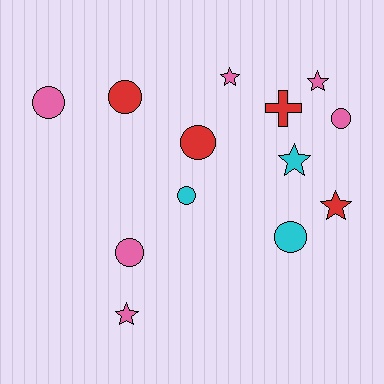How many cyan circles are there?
There are 2 cyan circles.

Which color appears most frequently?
Pink, with 6 objects.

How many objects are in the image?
There are 13 objects.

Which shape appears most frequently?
Circle, with 7 objects.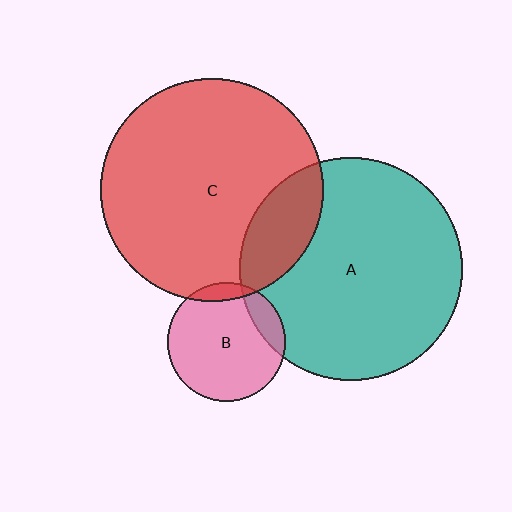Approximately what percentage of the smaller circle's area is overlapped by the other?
Approximately 15%.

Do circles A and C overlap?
Yes.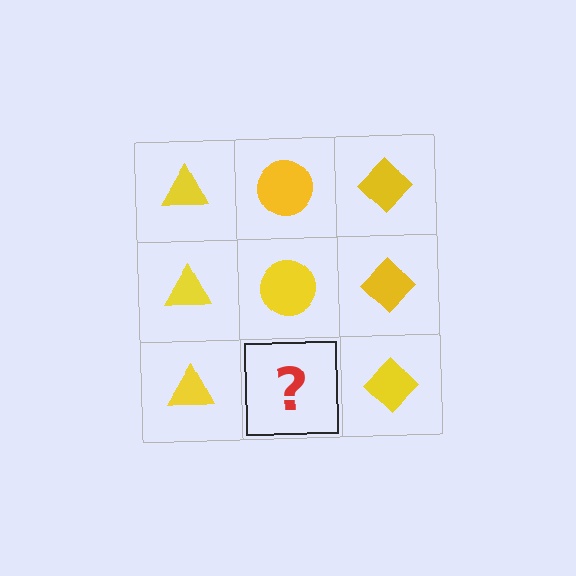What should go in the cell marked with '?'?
The missing cell should contain a yellow circle.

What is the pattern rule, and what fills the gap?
The rule is that each column has a consistent shape. The gap should be filled with a yellow circle.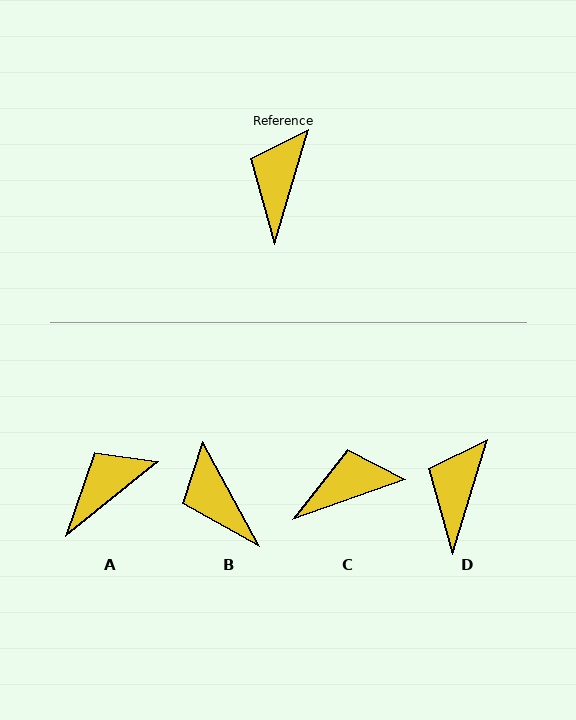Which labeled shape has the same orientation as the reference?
D.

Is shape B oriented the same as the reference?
No, it is off by about 45 degrees.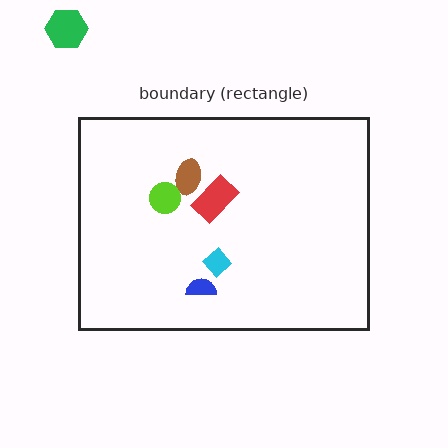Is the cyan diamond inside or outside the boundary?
Inside.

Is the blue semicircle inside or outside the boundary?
Inside.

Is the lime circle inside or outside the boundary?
Inside.